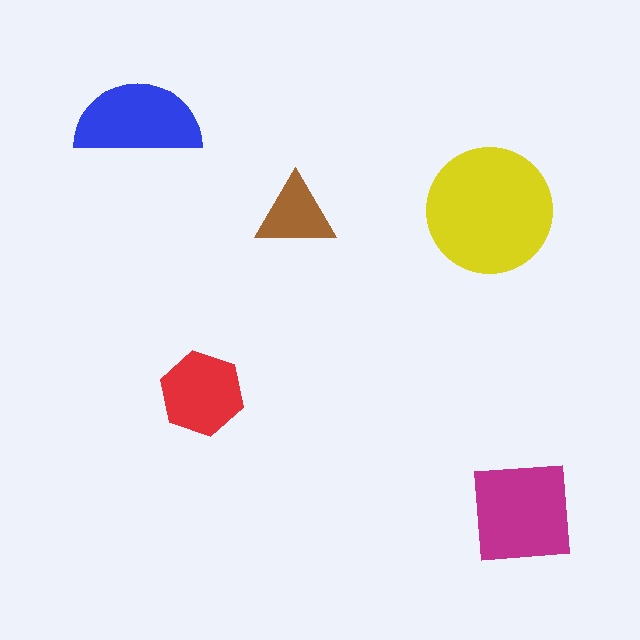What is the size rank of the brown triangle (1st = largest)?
5th.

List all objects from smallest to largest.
The brown triangle, the red hexagon, the blue semicircle, the magenta square, the yellow circle.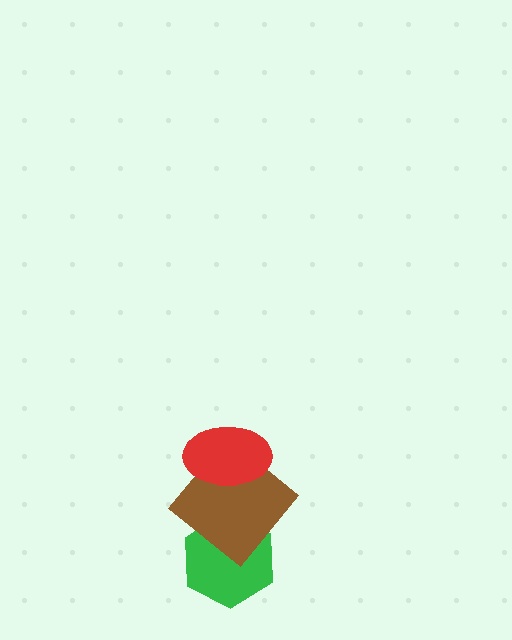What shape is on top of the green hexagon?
The brown diamond is on top of the green hexagon.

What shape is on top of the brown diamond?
The red ellipse is on top of the brown diamond.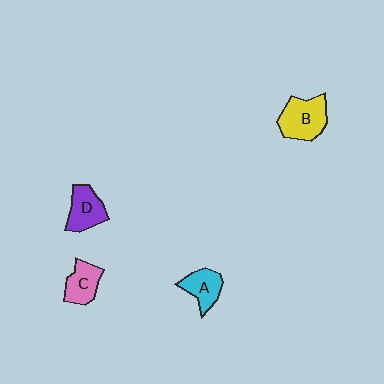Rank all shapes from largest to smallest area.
From largest to smallest: B (yellow), D (purple), C (pink), A (cyan).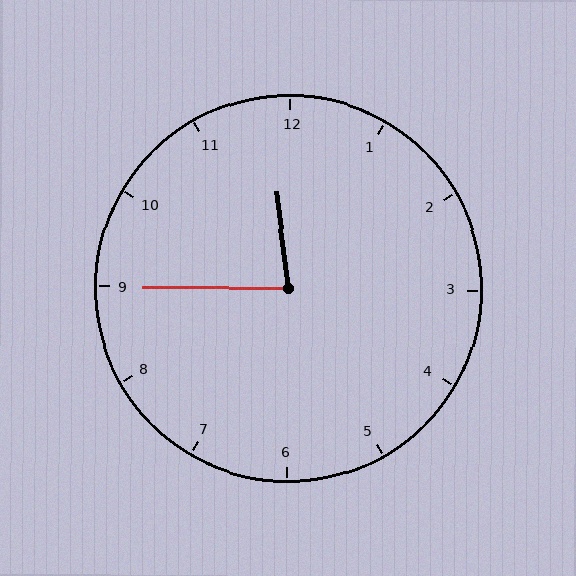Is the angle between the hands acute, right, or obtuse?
It is acute.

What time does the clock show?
11:45.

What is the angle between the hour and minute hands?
Approximately 82 degrees.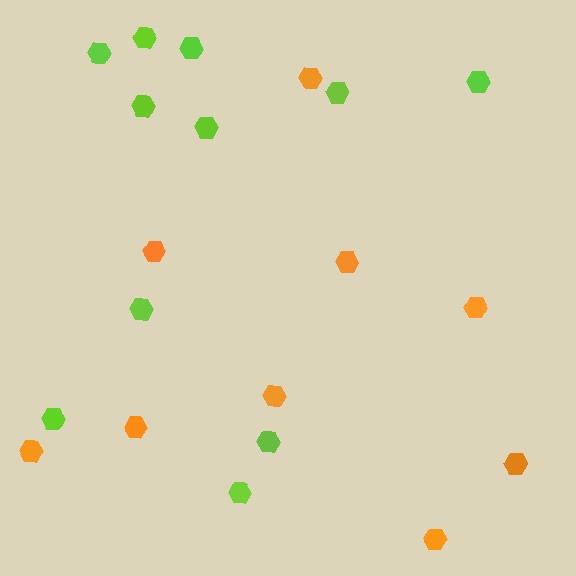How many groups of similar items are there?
There are 2 groups: one group of orange hexagons (9) and one group of lime hexagons (11).